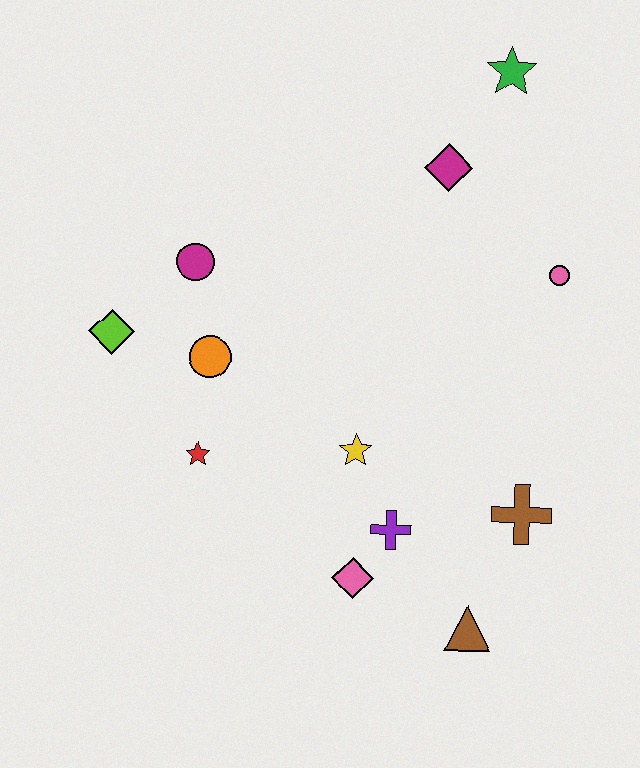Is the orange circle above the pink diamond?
Yes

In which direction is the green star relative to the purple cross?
The green star is above the purple cross.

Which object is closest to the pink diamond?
The purple cross is closest to the pink diamond.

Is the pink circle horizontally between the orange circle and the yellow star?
No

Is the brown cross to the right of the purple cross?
Yes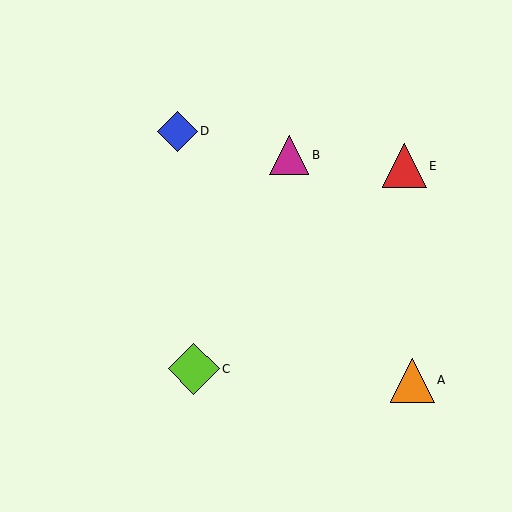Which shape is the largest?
The lime diamond (labeled C) is the largest.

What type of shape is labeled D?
Shape D is a blue diamond.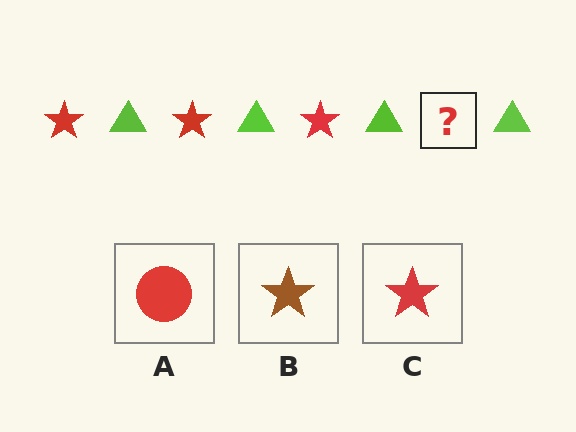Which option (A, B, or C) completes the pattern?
C.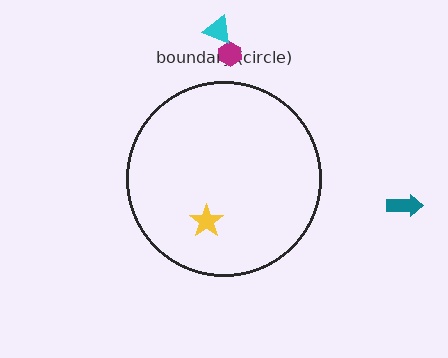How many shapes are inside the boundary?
1 inside, 3 outside.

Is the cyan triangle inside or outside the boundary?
Outside.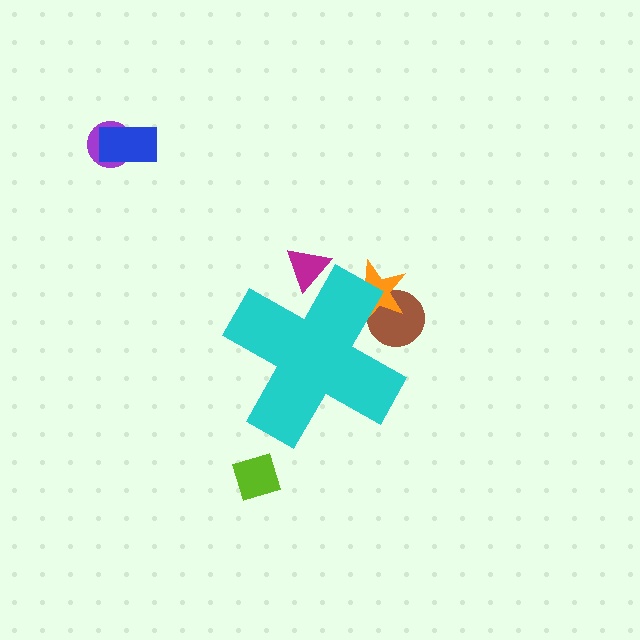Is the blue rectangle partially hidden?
No, the blue rectangle is fully visible.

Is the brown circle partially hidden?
Yes, the brown circle is partially hidden behind the cyan cross.